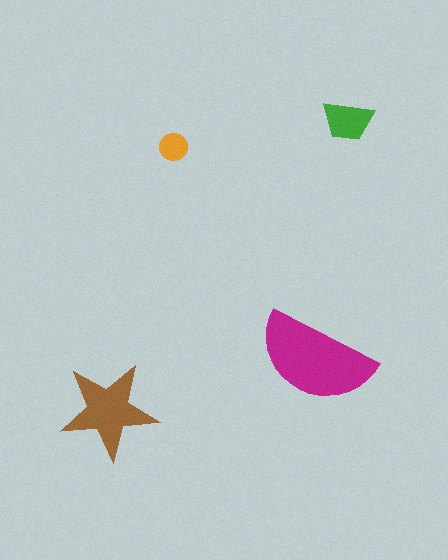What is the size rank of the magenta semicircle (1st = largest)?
1st.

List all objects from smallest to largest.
The orange circle, the green trapezoid, the brown star, the magenta semicircle.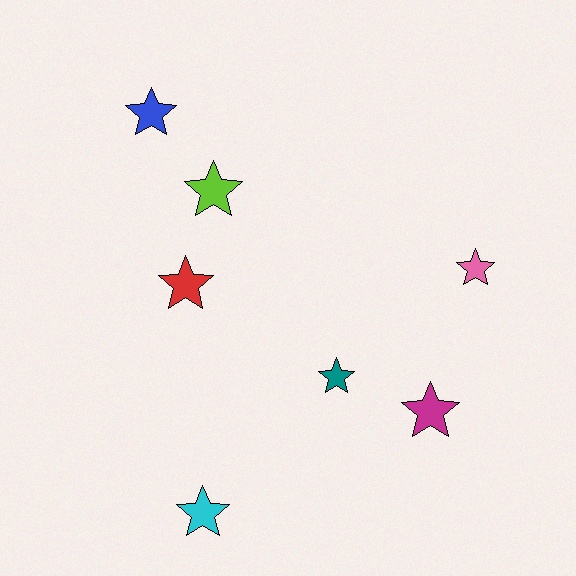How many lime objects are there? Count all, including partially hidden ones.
There is 1 lime object.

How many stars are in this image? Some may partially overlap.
There are 7 stars.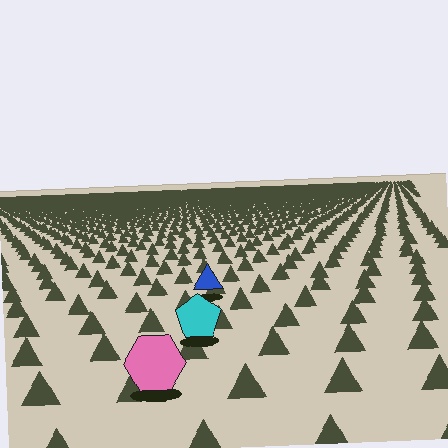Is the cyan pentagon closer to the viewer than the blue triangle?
Yes. The cyan pentagon is closer — you can tell from the texture gradient: the ground texture is coarser near it.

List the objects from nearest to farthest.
From nearest to farthest: the pink hexagon, the cyan pentagon, the blue triangle.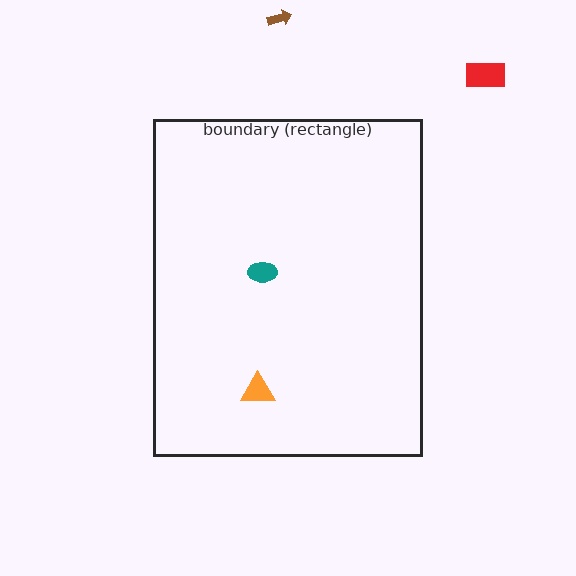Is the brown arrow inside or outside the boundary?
Outside.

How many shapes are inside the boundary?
2 inside, 2 outside.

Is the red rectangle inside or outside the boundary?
Outside.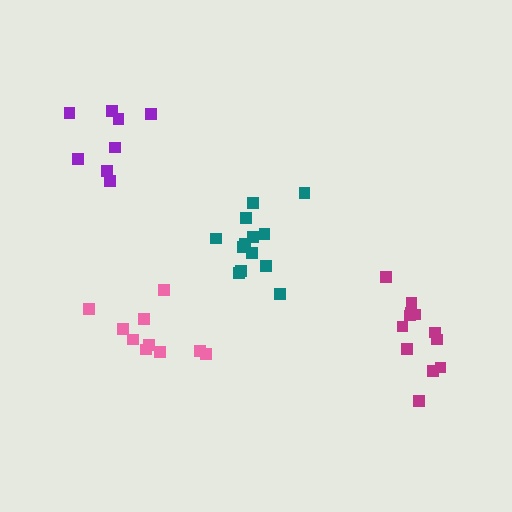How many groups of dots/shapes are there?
There are 4 groups.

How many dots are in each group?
Group 1: 13 dots, Group 2: 10 dots, Group 3: 8 dots, Group 4: 12 dots (43 total).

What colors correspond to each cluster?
The clusters are colored: teal, pink, purple, magenta.